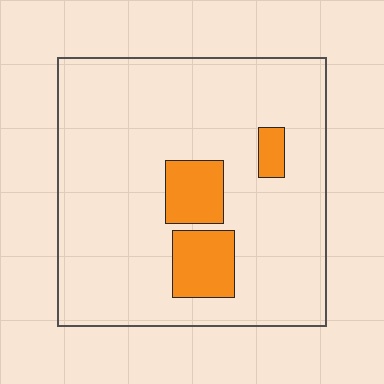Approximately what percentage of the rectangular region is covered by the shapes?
Approximately 15%.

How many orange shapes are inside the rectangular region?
3.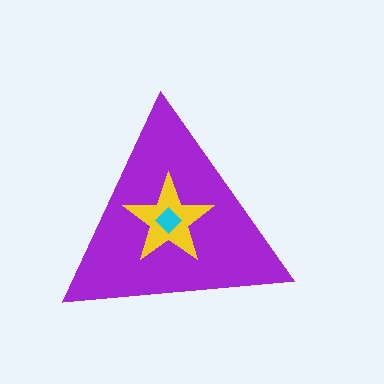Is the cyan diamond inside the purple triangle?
Yes.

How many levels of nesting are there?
3.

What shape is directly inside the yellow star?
The cyan diamond.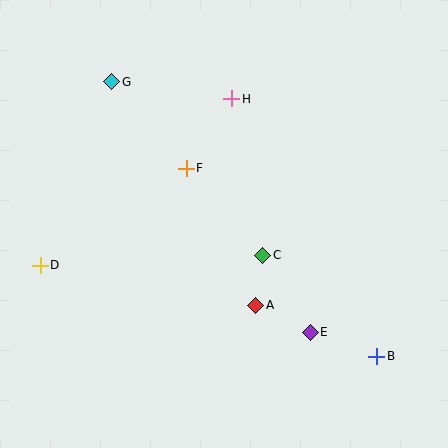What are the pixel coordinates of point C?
Point C is at (263, 255).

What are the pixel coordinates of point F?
Point F is at (186, 168).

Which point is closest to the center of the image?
Point C at (263, 255) is closest to the center.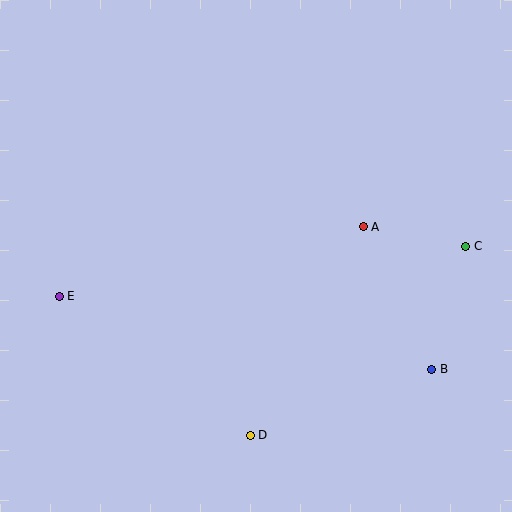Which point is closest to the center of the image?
Point A at (363, 227) is closest to the center.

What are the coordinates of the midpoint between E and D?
The midpoint between E and D is at (155, 366).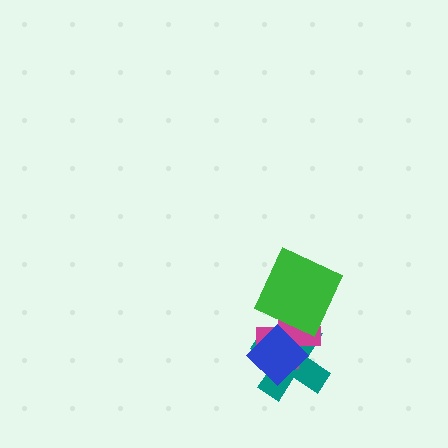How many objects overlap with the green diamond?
3 objects overlap with the green diamond.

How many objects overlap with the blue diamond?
3 objects overlap with the blue diamond.